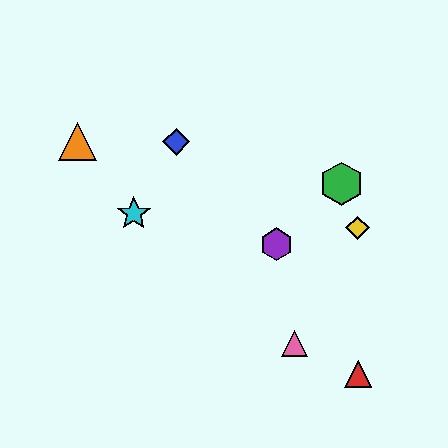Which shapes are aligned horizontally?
The blue diamond, the orange triangle are aligned horizontally.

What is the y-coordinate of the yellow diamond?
The yellow diamond is at y≈228.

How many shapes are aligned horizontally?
2 shapes (the blue diamond, the orange triangle) are aligned horizontally.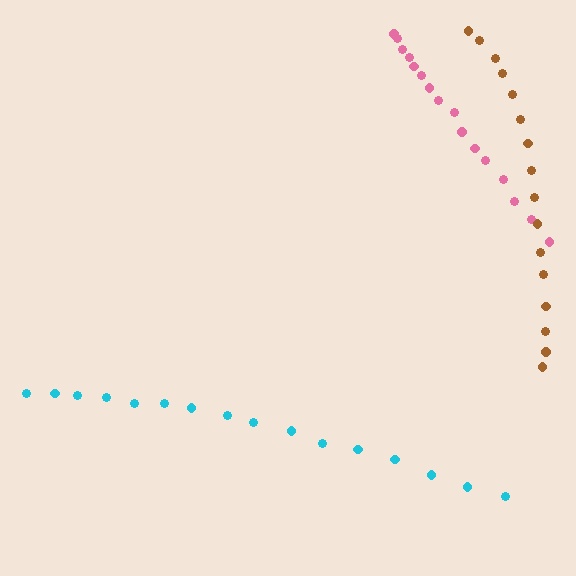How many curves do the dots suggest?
There are 3 distinct paths.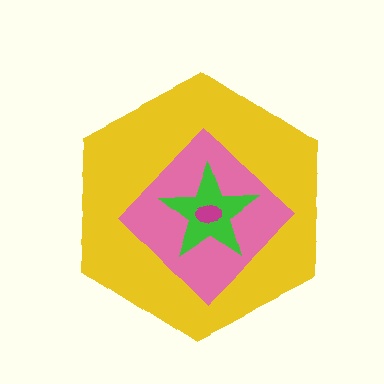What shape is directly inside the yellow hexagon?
The pink diamond.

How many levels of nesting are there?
4.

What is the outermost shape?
The yellow hexagon.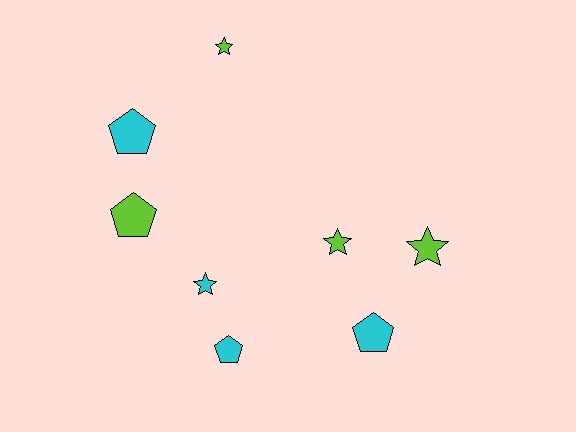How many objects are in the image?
There are 8 objects.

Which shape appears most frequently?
Pentagon, with 4 objects.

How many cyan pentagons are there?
There are 3 cyan pentagons.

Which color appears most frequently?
Lime, with 4 objects.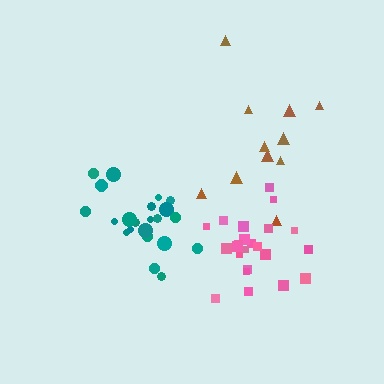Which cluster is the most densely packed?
Teal.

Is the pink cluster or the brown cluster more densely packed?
Pink.